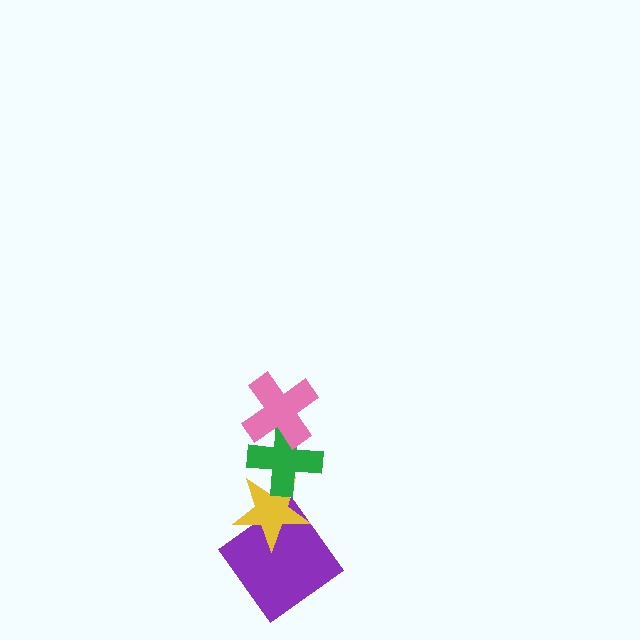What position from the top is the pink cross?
The pink cross is 1st from the top.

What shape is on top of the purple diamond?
The yellow star is on top of the purple diamond.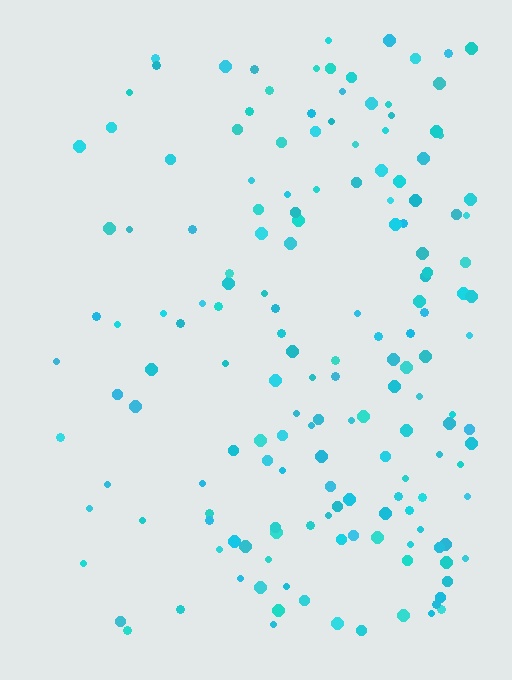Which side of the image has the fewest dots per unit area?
The left.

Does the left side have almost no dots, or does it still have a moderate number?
Still a moderate number, just noticeably fewer than the right.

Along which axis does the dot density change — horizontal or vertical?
Horizontal.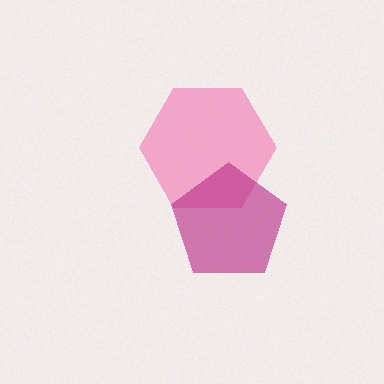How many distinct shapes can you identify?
There are 2 distinct shapes: a pink hexagon, a magenta pentagon.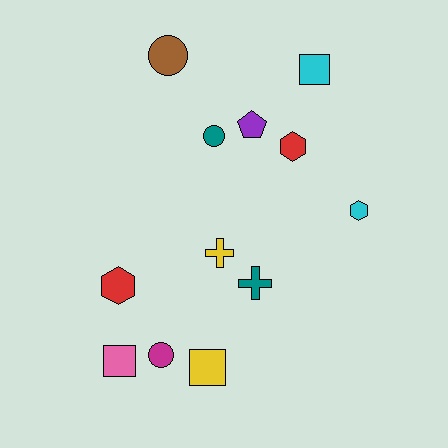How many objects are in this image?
There are 12 objects.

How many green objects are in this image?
There are no green objects.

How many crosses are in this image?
There are 2 crosses.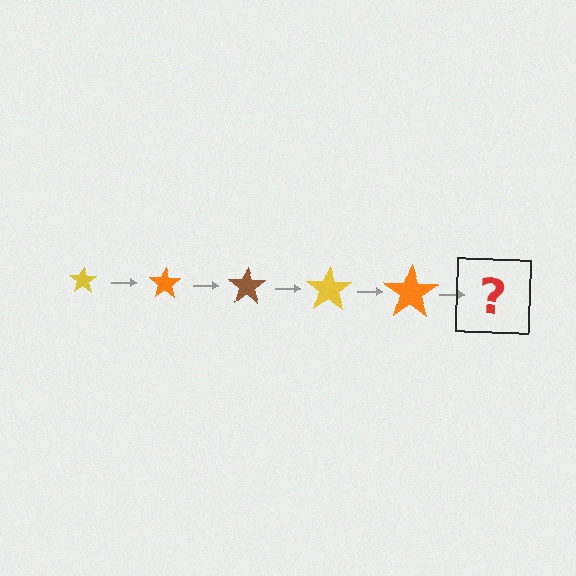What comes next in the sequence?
The next element should be a brown star, larger than the previous one.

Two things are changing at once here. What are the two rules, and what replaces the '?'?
The two rules are that the star grows larger each step and the color cycles through yellow, orange, and brown. The '?' should be a brown star, larger than the previous one.